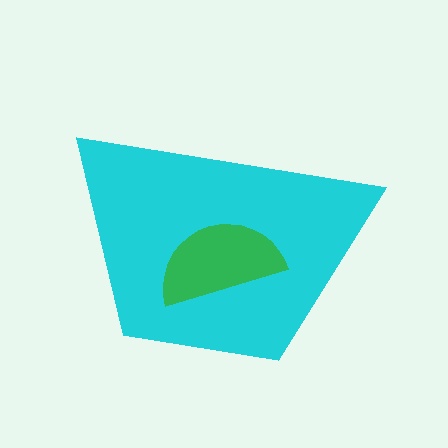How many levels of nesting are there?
2.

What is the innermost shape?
The green semicircle.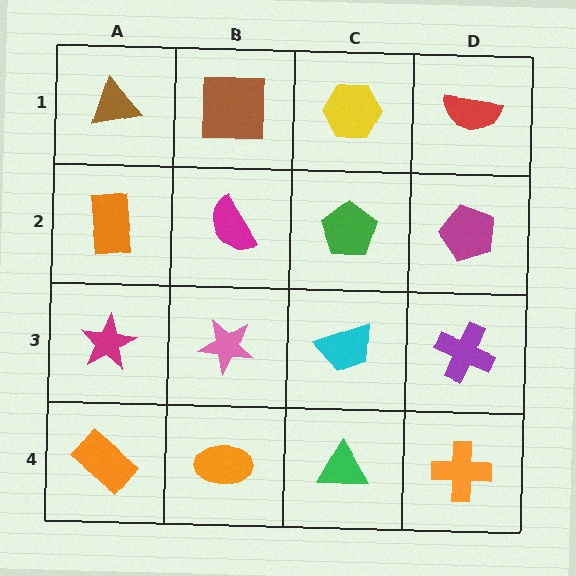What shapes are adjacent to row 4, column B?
A pink star (row 3, column B), an orange rectangle (row 4, column A), a green triangle (row 4, column C).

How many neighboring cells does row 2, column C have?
4.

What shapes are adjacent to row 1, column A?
An orange rectangle (row 2, column A), a brown square (row 1, column B).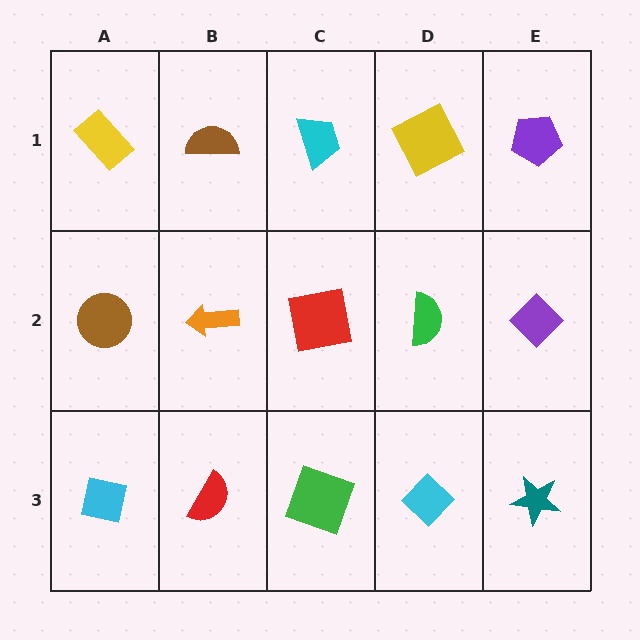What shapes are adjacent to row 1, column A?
A brown circle (row 2, column A), a brown semicircle (row 1, column B).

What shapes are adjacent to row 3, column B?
An orange arrow (row 2, column B), a cyan square (row 3, column A), a green square (row 3, column C).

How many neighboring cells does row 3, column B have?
3.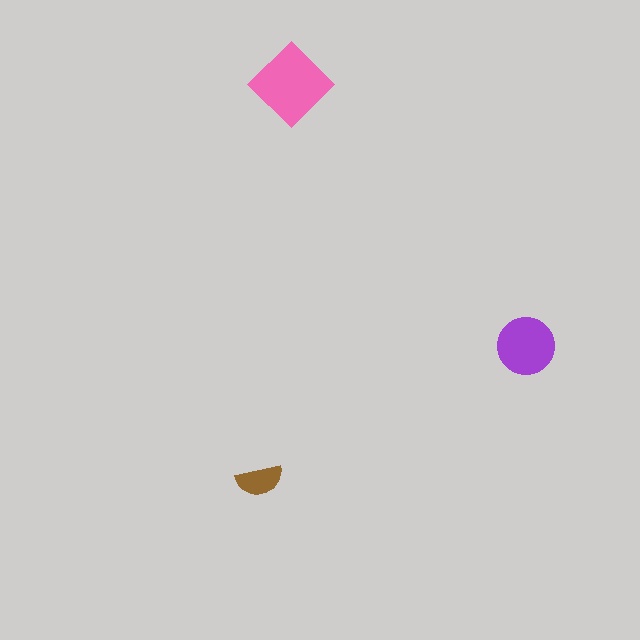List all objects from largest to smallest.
The pink diamond, the purple circle, the brown semicircle.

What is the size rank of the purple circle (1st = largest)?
2nd.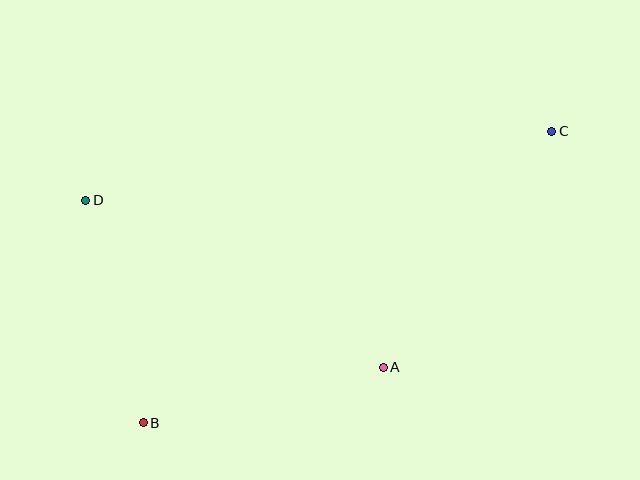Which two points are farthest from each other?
Points B and C are farthest from each other.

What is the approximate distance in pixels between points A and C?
The distance between A and C is approximately 290 pixels.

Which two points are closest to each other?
Points B and D are closest to each other.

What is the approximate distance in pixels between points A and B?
The distance between A and B is approximately 247 pixels.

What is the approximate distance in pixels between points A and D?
The distance between A and D is approximately 341 pixels.